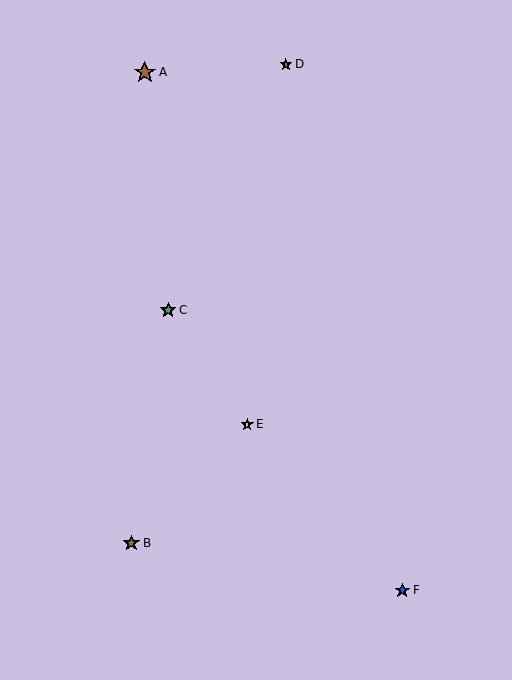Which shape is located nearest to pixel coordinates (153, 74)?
The brown star (labeled A) at (145, 72) is nearest to that location.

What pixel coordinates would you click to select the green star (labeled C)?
Click at (168, 310) to select the green star C.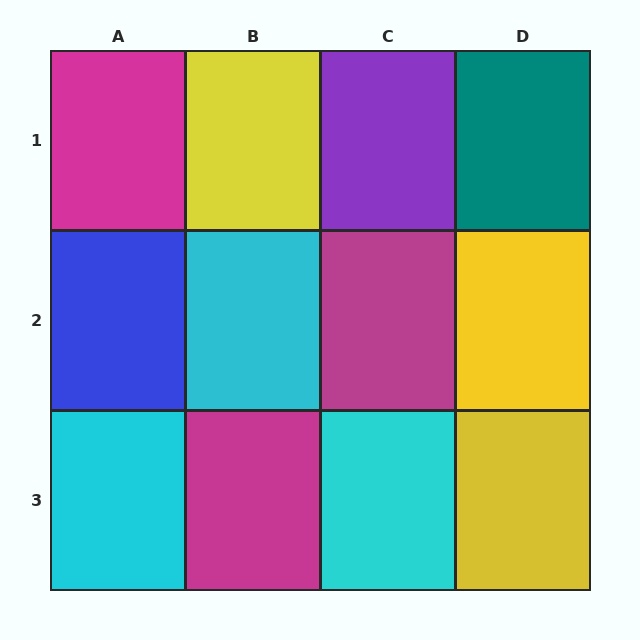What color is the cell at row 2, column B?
Cyan.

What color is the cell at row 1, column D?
Teal.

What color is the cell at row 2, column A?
Blue.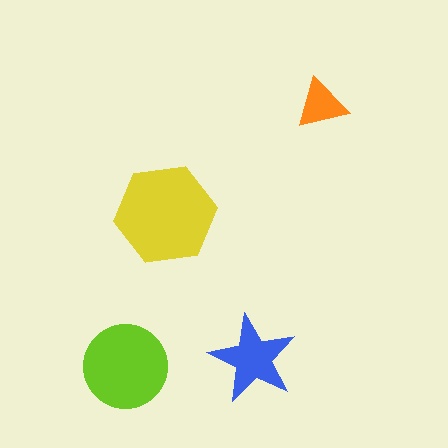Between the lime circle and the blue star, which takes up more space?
The lime circle.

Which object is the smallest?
The orange triangle.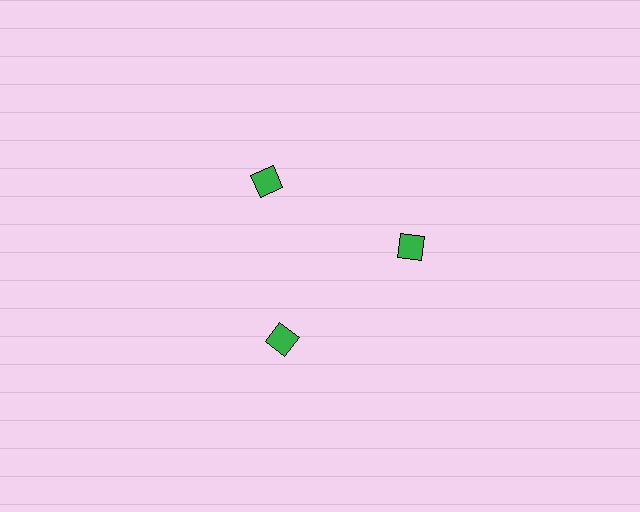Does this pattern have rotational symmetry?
Yes, this pattern has 3-fold rotational symmetry. It looks the same after rotating 120 degrees around the center.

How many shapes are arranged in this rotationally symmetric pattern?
There are 3 shapes, arranged in 3 groups of 1.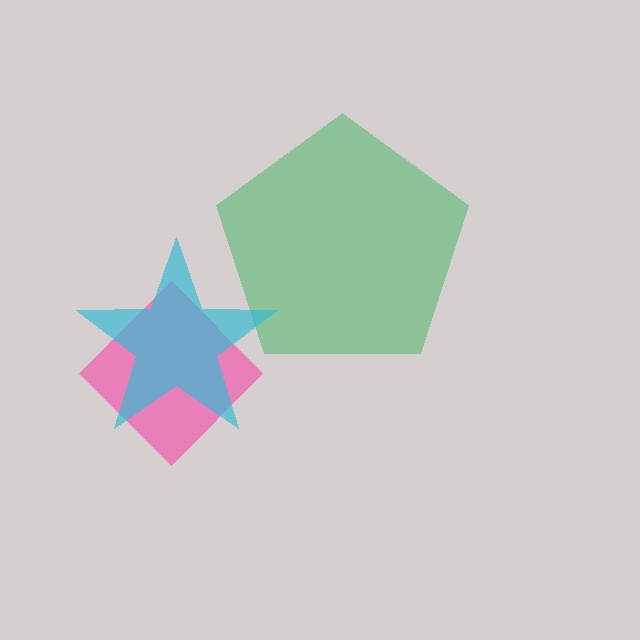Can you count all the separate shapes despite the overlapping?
Yes, there are 3 separate shapes.